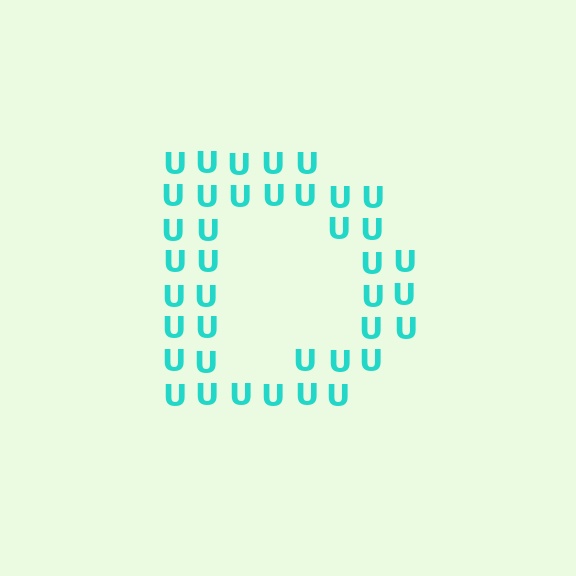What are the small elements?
The small elements are letter U's.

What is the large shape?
The large shape is the letter D.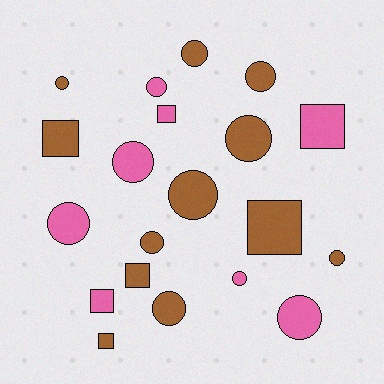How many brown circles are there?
There are 8 brown circles.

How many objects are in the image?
There are 20 objects.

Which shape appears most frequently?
Circle, with 13 objects.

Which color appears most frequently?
Brown, with 12 objects.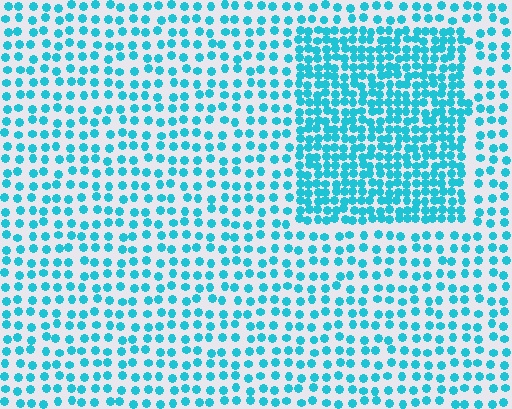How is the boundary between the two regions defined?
The boundary is defined by a change in element density (approximately 2.0x ratio). All elements are the same color, size, and shape.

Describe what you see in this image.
The image contains small cyan elements arranged at two different densities. A rectangle-shaped region is visible where the elements are more densely packed than the surrounding area.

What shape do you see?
I see a rectangle.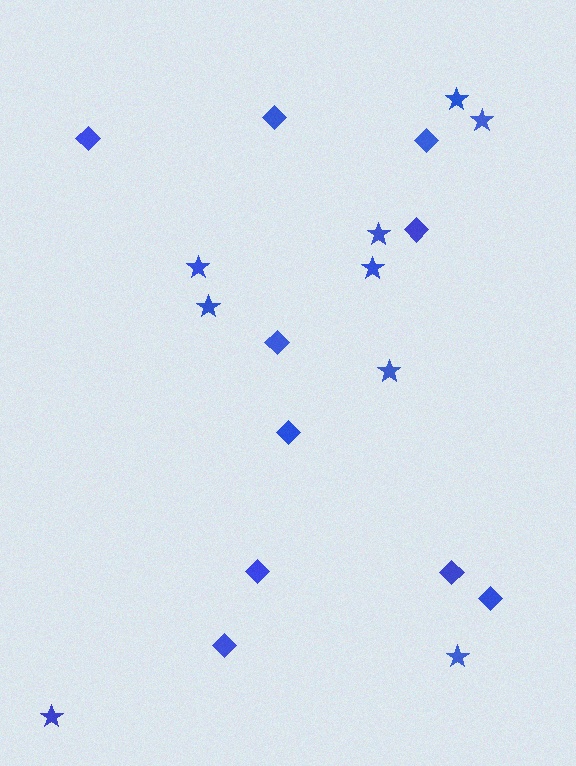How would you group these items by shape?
There are 2 groups: one group of stars (9) and one group of diamonds (10).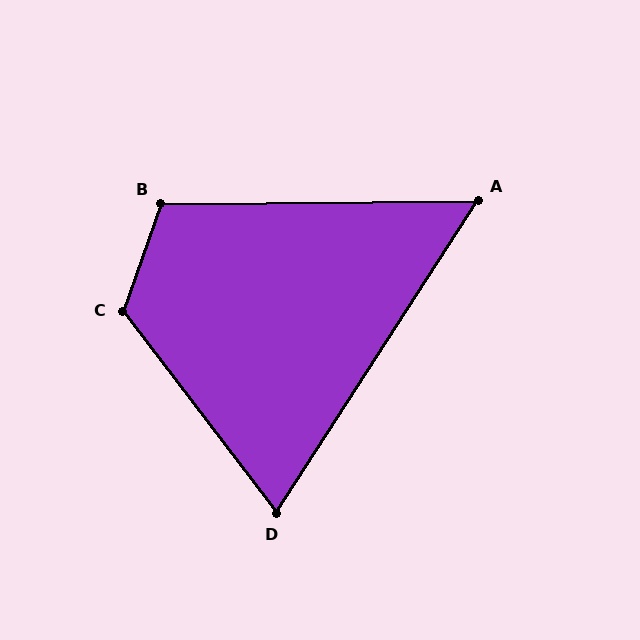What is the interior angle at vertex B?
Approximately 110 degrees (obtuse).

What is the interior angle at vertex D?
Approximately 70 degrees (acute).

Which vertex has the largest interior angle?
C, at approximately 123 degrees.